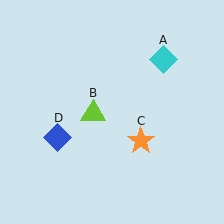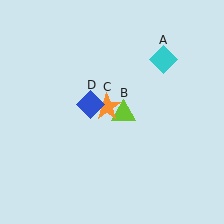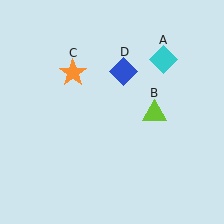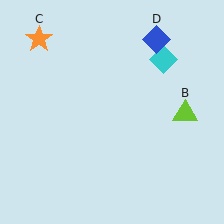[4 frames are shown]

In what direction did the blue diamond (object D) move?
The blue diamond (object D) moved up and to the right.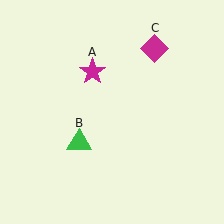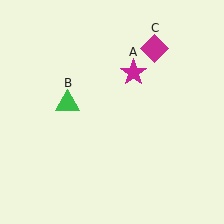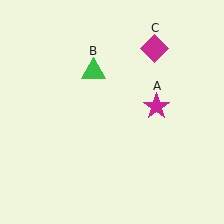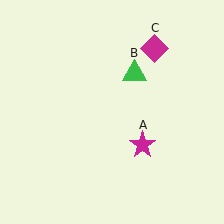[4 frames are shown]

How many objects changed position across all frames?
2 objects changed position: magenta star (object A), green triangle (object B).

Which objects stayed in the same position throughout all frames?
Magenta diamond (object C) remained stationary.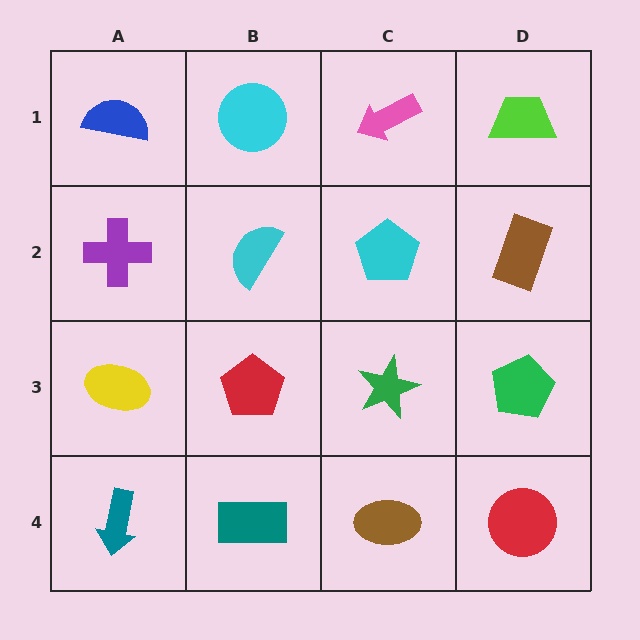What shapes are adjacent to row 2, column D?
A lime trapezoid (row 1, column D), a green pentagon (row 3, column D), a cyan pentagon (row 2, column C).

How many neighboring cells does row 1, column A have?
2.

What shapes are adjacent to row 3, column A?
A purple cross (row 2, column A), a teal arrow (row 4, column A), a red pentagon (row 3, column B).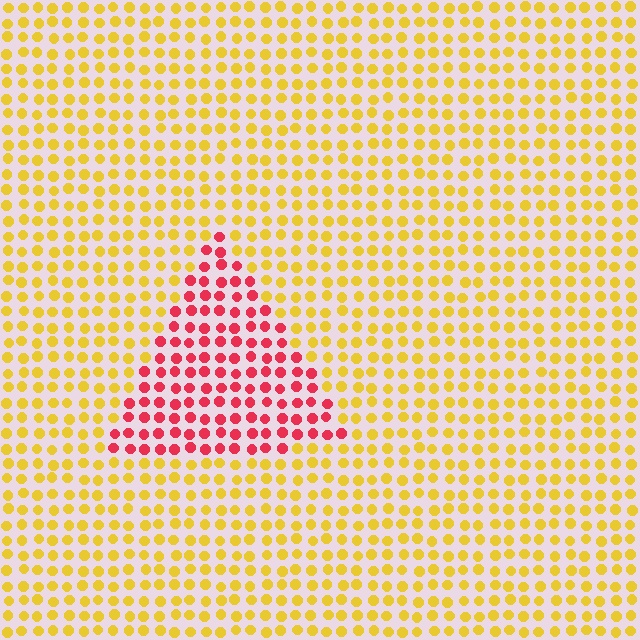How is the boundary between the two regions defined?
The boundary is defined purely by a slight shift in hue (about 61 degrees). Spacing, size, and orientation are identical on both sides.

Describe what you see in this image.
The image is filled with small yellow elements in a uniform arrangement. A triangle-shaped region is visible where the elements are tinted to a slightly different hue, forming a subtle color boundary.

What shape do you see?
I see a triangle.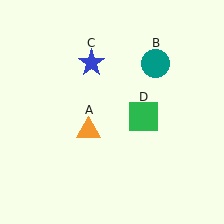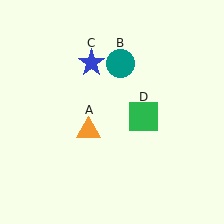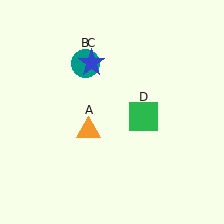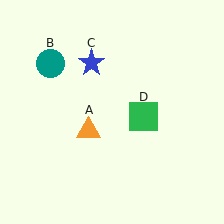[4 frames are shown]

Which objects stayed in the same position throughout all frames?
Orange triangle (object A) and blue star (object C) and green square (object D) remained stationary.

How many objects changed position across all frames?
1 object changed position: teal circle (object B).